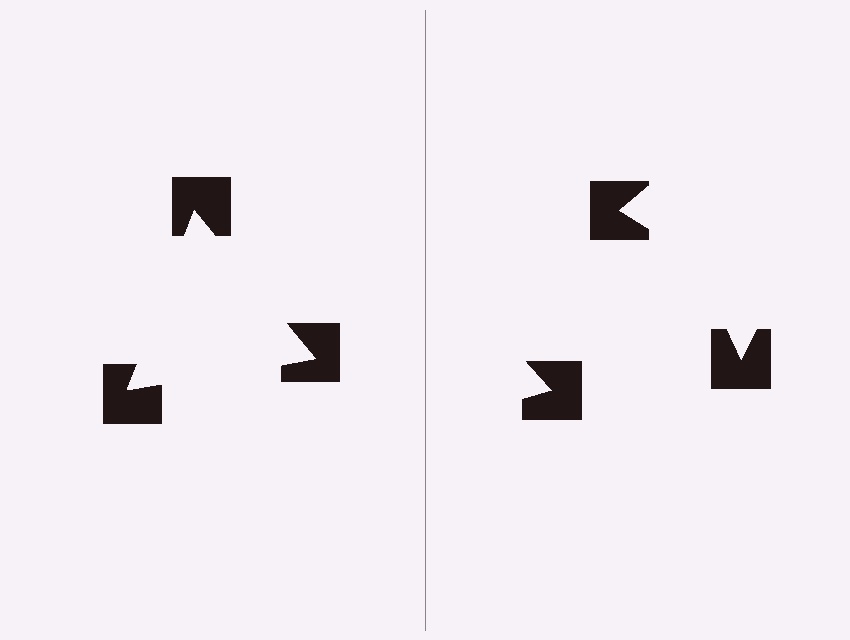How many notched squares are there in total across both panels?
6 — 3 on each side.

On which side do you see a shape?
An illusory triangle appears on the left side. On the right side the wedge cuts are rotated, so no coherent shape forms.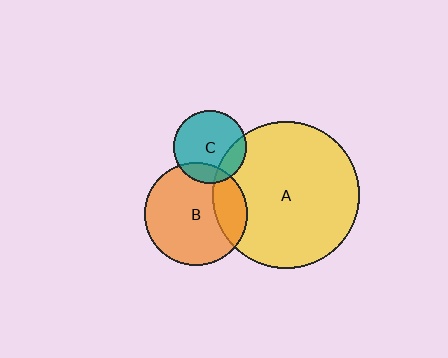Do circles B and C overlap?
Yes.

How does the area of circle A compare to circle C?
Approximately 4.1 times.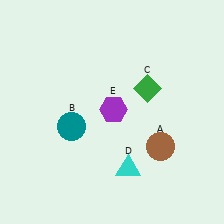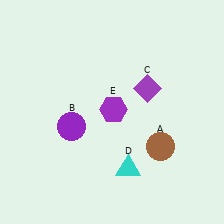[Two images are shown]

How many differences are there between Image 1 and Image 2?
There are 2 differences between the two images.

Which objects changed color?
B changed from teal to purple. C changed from green to purple.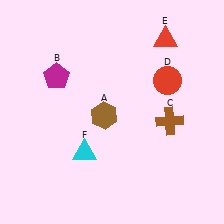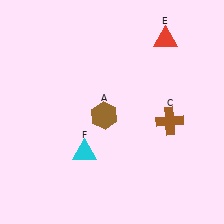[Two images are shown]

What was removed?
The magenta pentagon (B), the red circle (D) were removed in Image 2.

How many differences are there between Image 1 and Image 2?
There are 2 differences between the two images.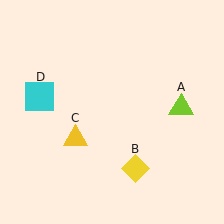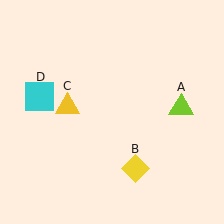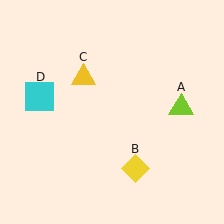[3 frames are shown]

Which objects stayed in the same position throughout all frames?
Lime triangle (object A) and yellow diamond (object B) and cyan square (object D) remained stationary.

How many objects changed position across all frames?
1 object changed position: yellow triangle (object C).